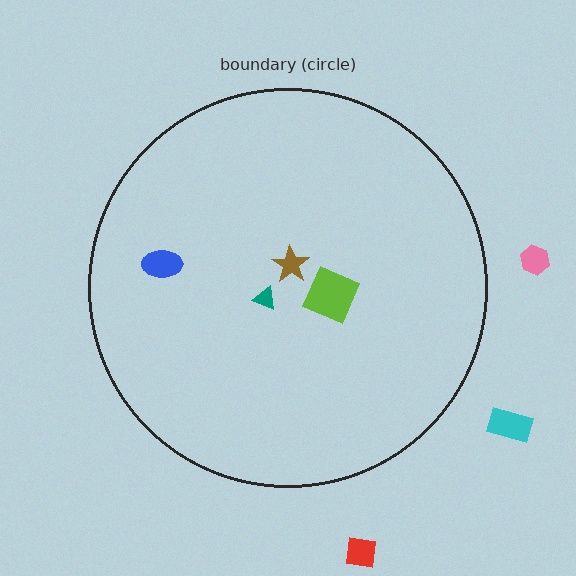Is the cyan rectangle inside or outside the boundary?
Outside.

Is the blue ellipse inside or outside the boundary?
Inside.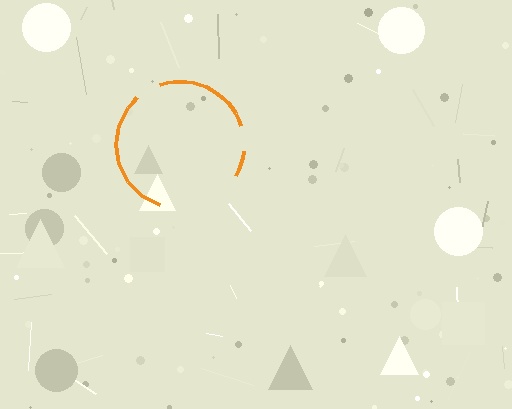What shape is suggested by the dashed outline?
The dashed outline suggests a circle.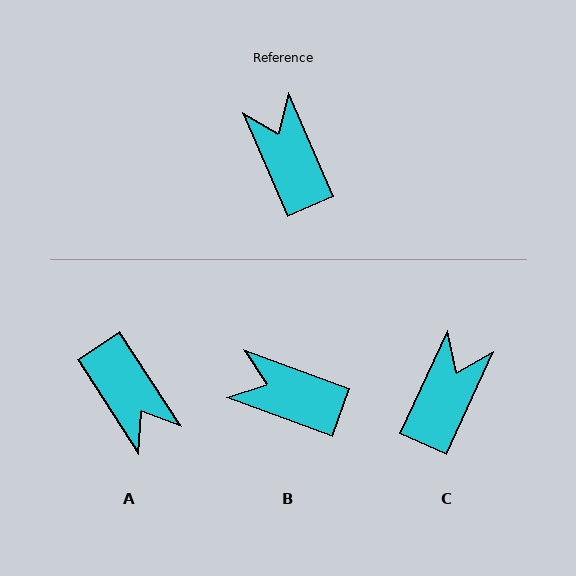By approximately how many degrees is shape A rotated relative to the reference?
Approximately 170 degrees clockwise.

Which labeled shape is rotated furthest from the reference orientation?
A, about 170 degrees away.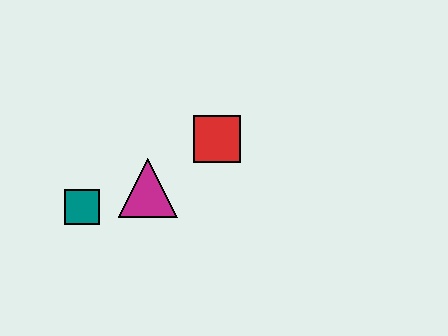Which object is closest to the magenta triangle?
The teal square is closest to the magenta triangle.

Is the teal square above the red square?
No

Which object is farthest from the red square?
The teal square is farthest from the red square.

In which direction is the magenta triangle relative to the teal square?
The magenta triangle is to the right of the teal square.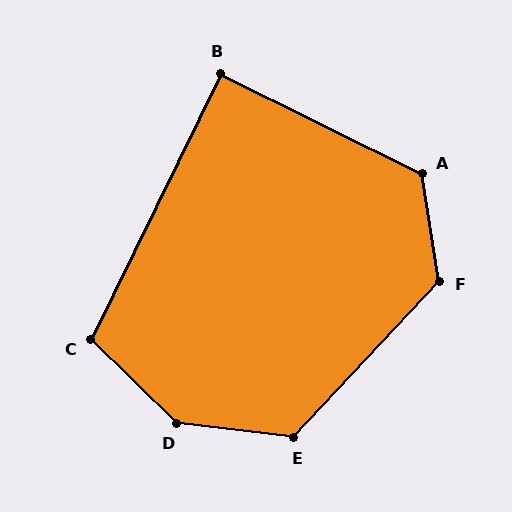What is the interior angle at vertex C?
Approximately 108 degrees (obtuse).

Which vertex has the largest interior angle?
D, at approximately 143 degrees.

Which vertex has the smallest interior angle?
B, at approximately 90 degrees.